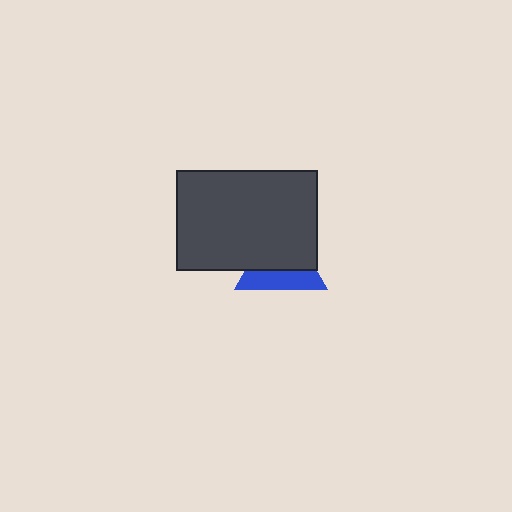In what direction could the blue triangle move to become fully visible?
The blue triangle could move down. That would shift it out from behind the dark gray rectangle entirely.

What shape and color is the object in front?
The object in front is a dark gray rectangle.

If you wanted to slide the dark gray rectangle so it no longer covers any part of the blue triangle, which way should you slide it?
Slide it up — that is the most direct way to separate the two shapes.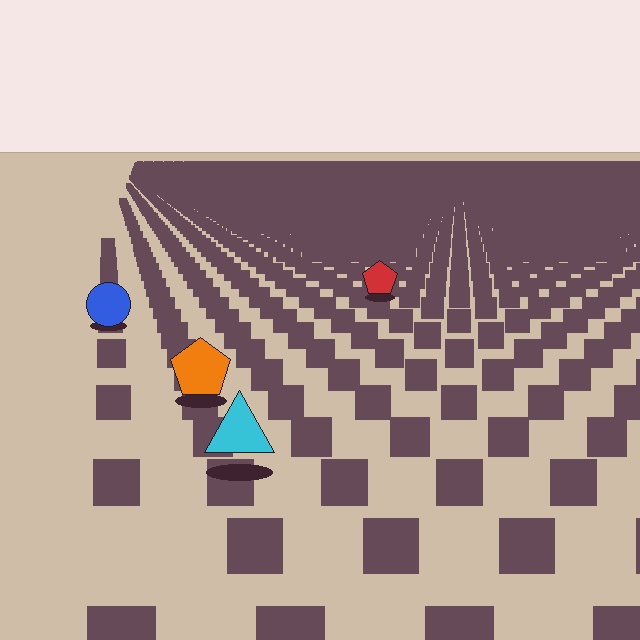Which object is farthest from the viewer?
The red pentagon is farthest from the viewer. It appears smaller and the ground texture around it is denser.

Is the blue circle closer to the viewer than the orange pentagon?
No. The orange pentagon is closer — you can tell from the texture gradient: the ground texture is coarser near it.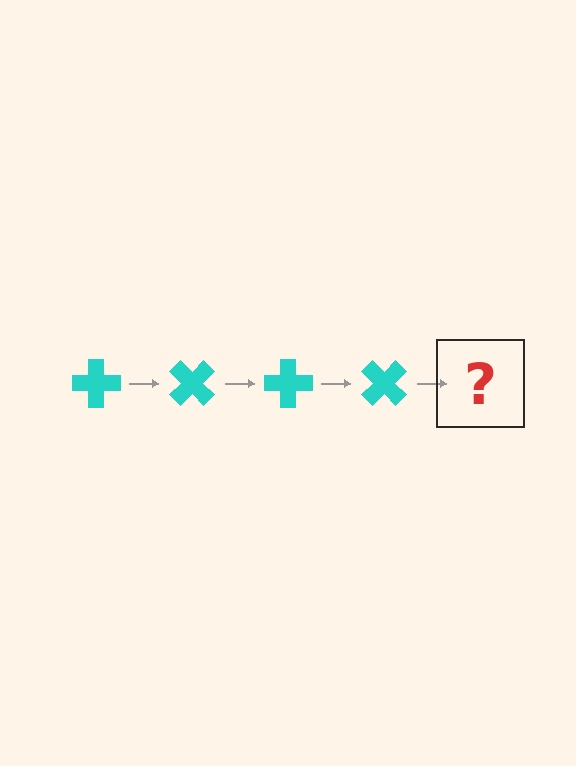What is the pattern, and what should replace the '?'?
The pattern is that the cross rotates 45 degrees each step. The '?' should be a cyan cross rotated 180 degrees.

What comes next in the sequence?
The next element should be a cyan cross rotated 180 degrees.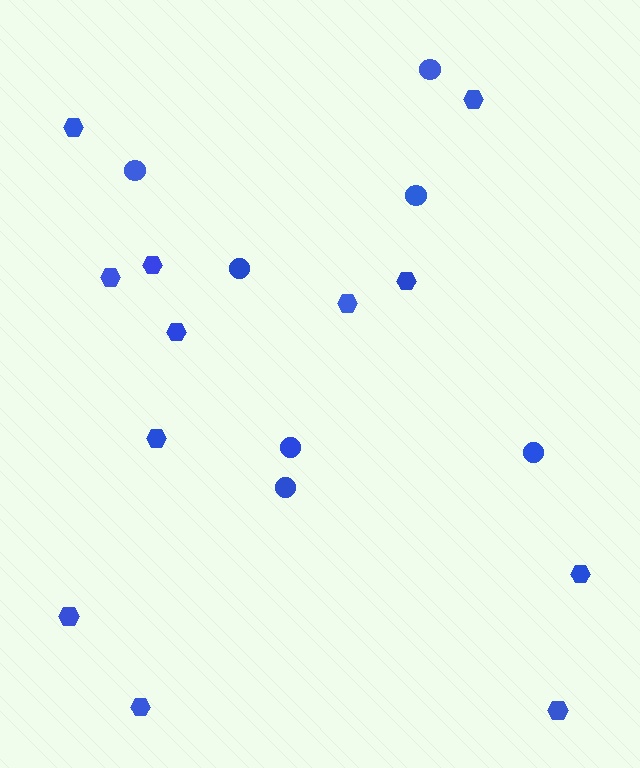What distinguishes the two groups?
There are 2 groups: one group of circles (7) and one group of hexagons (12).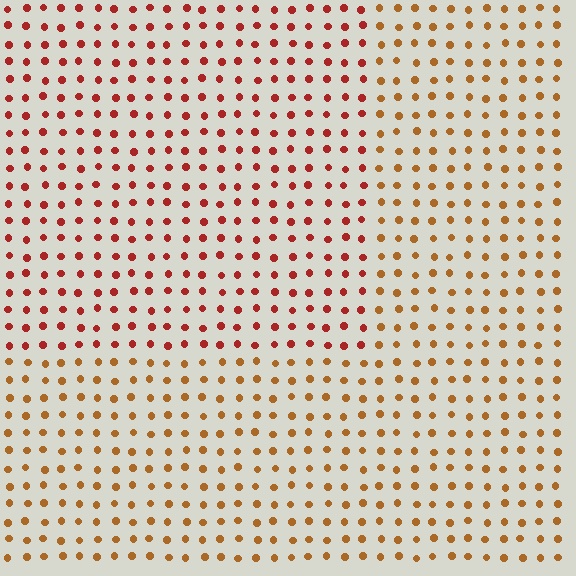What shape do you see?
I see a rectangle.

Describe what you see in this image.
The image is filled with small brown elements in a uniform arrangement. A rectangle-shaped region is visible where the elements are tinted to a slightly different hue, forming a subtle color boundary.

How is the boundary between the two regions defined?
The boundary is defined purely by a slight shift in hue (about 31 degrees). Spacing, size, and orientation are identical on both sides.